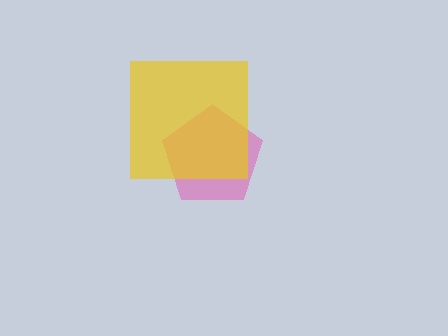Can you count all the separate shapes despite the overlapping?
Yes, there are 2 separate shapes.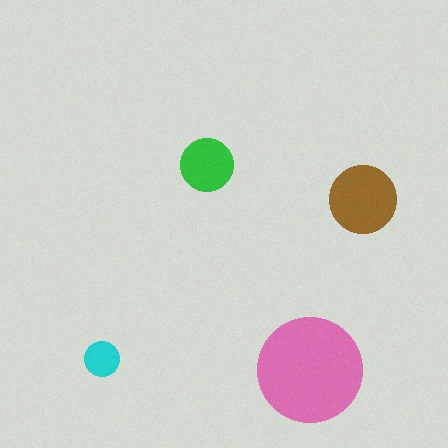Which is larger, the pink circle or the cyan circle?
The pink one.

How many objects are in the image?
There are 4 objects in the image.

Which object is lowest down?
The pink circle is bottommost.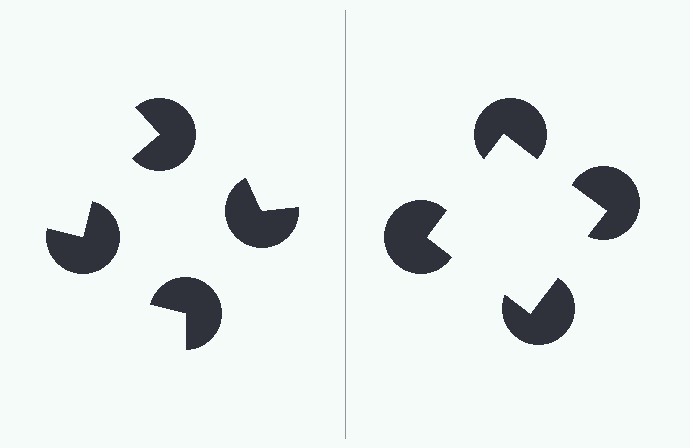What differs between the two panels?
The pac-man discs are positioned identically on both sides; only the wedge orientations differ. On the right they align to a square; on the left they are misaligned.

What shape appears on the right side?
An illusory square.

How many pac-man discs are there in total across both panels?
8 — 4 on each side.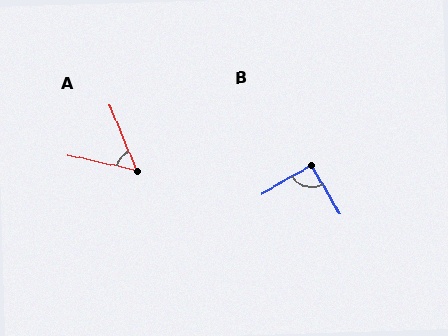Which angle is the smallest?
A, at approximately 55 degrees.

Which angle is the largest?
B, at approximately 92 degrees.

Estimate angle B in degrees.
Approximately 92 degrees.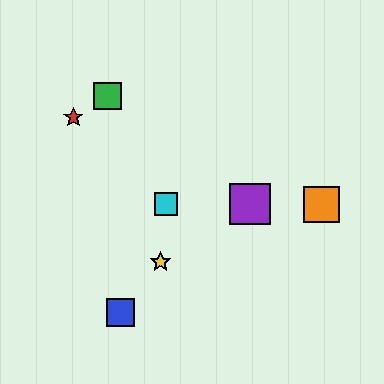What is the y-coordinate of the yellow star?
The yellow star is at y≈262.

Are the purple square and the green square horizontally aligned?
No, the purple square is at y≈204 and the green square is at y≈96.